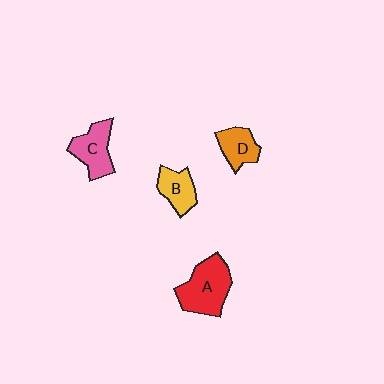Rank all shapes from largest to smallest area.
From largest to smallest: A (red), C (pink), B (yellow), D (orange).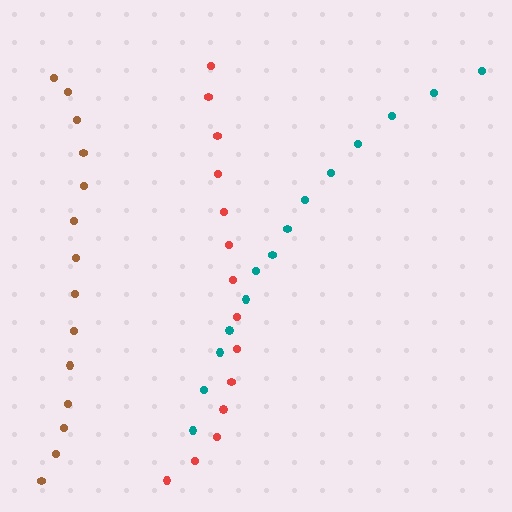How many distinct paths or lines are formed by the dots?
There are 3 distinct paths.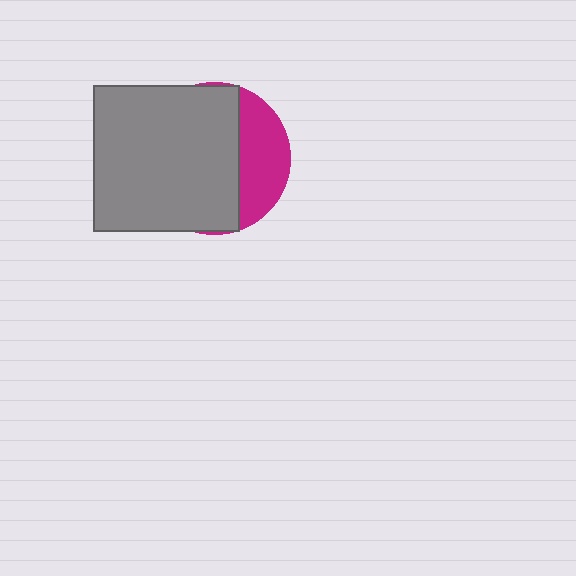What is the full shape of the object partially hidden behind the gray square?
The partially hidden object is a magenta circle.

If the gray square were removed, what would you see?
You would see the complete magenta circle.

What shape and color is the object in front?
The object in front is a gray square.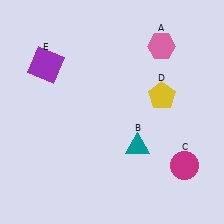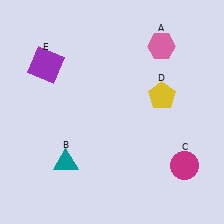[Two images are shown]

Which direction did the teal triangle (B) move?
The teal triangle (B) moved left.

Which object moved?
The teal triangle (B) moved left.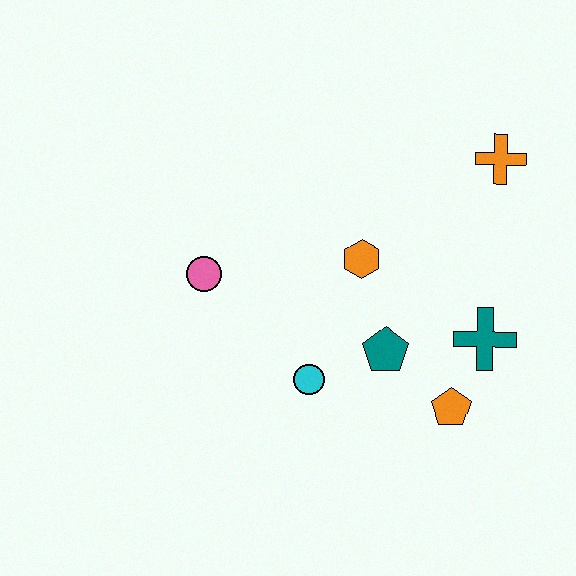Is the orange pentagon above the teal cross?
No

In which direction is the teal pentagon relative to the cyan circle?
The teal pentagon is to the right of the cyan circle.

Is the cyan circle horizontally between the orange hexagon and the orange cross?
No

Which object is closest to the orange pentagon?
The teal cross is closest to the orange pentagon.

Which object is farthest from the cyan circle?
The orange cross is farthest from the cyan circle.